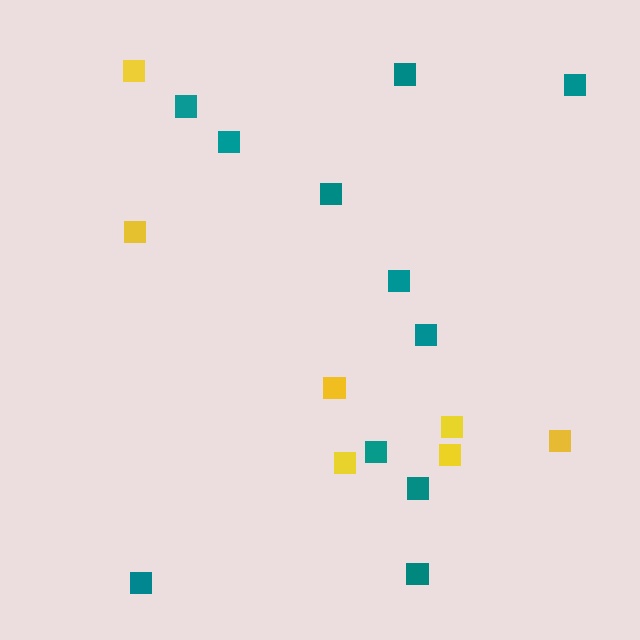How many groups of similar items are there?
There are 2 groups: one group of yellow squares (7) and one group of teal squares (11).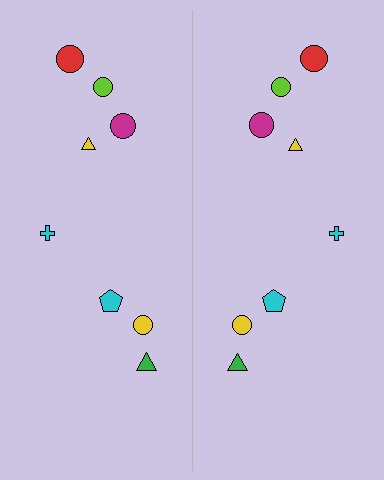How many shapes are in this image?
There are 16 shapes in this image.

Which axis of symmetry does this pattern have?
The pattern has a vertical axis of symmetry running through the center of the image.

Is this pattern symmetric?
Yes, this pattern has bilateral (reflection) symmetry.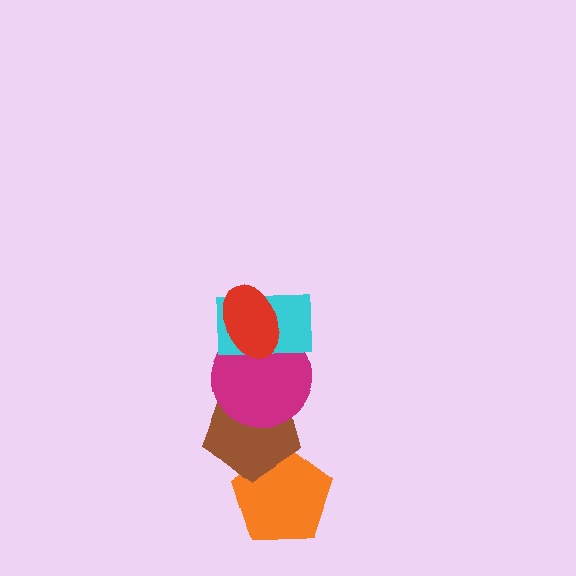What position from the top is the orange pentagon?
The orange pentagon is 5th from the top.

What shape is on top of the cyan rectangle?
The red ellipse is on top of the cyan rectangle.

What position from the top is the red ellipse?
The red ellipse is 1st from the top.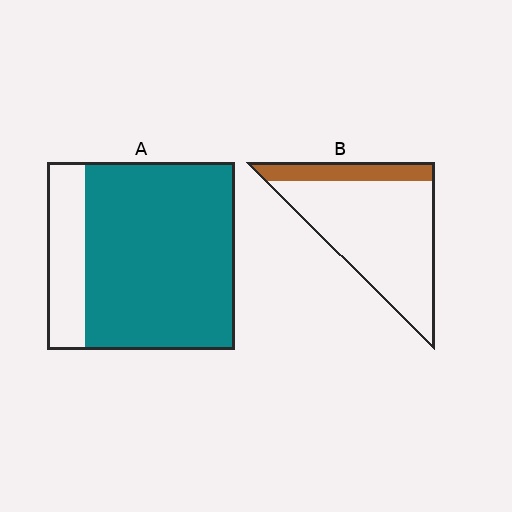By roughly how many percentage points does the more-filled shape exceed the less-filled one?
By roughly 60 percentage points (A over B).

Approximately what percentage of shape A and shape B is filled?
A is approximately 80% and B is approximately 20%.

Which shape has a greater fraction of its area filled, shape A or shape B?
Shape A.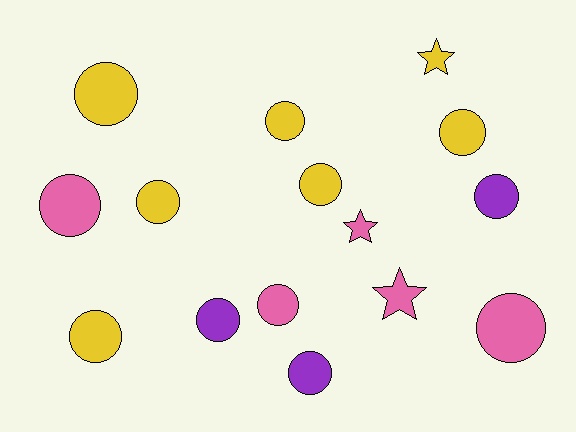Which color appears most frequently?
Yellow, with 7 objects.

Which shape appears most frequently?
Circle, with 12 objects.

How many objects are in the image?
There are 15 objects.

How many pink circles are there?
There are 3 pink circles.